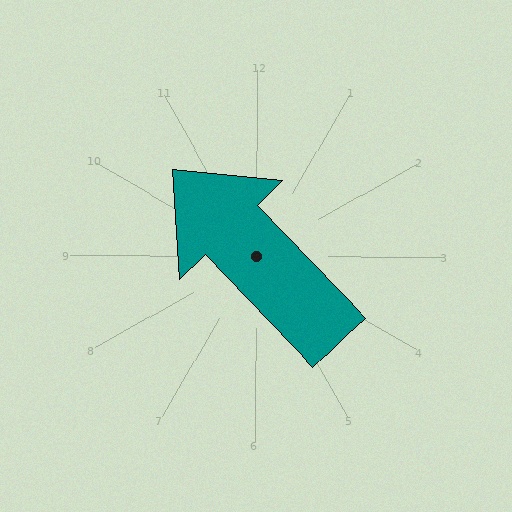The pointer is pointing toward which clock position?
Roughly 11 o'clock.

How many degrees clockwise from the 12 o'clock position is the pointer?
Approximately 316 degrees.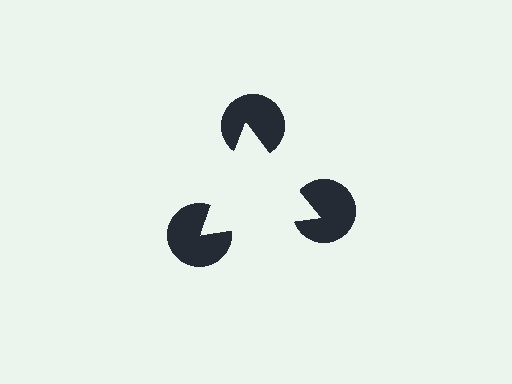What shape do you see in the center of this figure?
An illusory triangle — its edges are inferred from the aligned wedge cuts in the pac-man discs, not physically drawn.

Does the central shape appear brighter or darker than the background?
It typically appears slightly brighter than the background, even though no actual brightness change is drawn.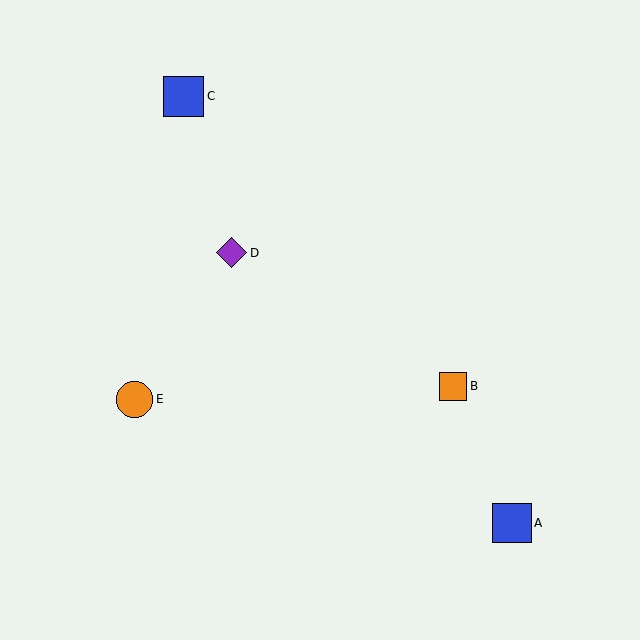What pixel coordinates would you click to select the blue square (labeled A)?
Click at (512, 523) to select the blue square A.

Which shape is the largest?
The blue square (labeled C) is the largest.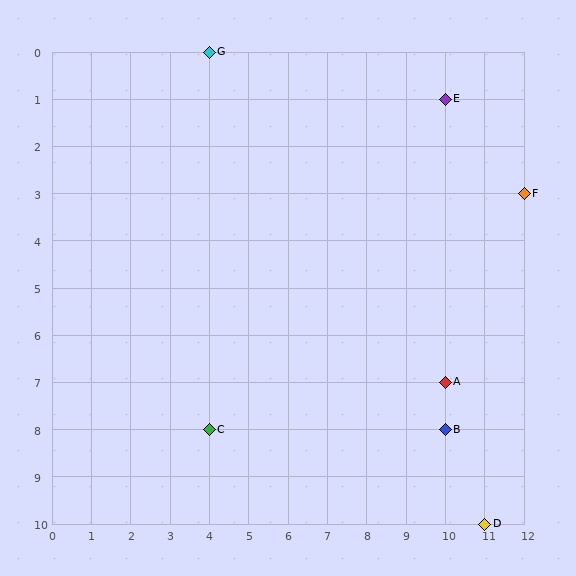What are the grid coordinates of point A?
Point A is at grid coordinates (10, 7).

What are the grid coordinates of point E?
Point E is at grid coordinates (10, 1).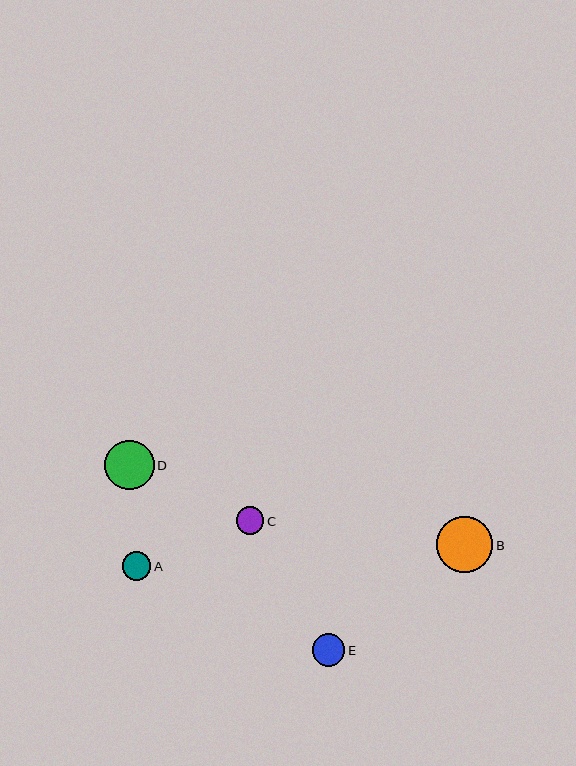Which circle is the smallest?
Circle C is the smallest with a size of approximately 28 pixels.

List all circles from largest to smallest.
From largest to smallest: B, D, E, A, C.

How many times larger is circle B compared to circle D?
Circle B is approximately 1.1 times the size of circle D.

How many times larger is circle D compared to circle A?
Circle D is approximately 1.7 times the size of circle A.